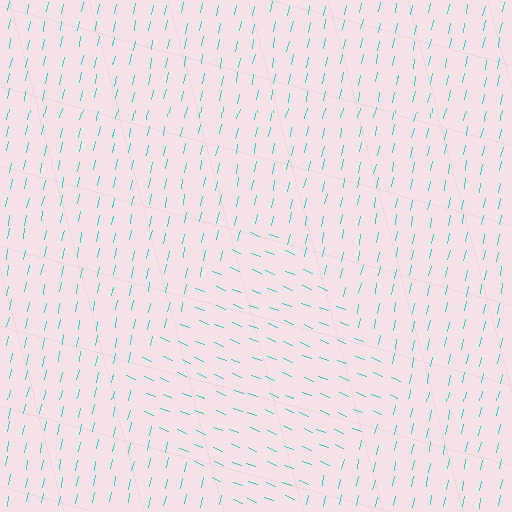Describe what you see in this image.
The image is filled with small cyan line segments. A diamond region in the image has lines oriented differently from the surrounding lines, creating a visible texture boundary.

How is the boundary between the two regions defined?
The boundary is defined purely by a change in line orientation (approximately 79 degrees difference). All lines are the same color and thickness.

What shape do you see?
I see a diamond.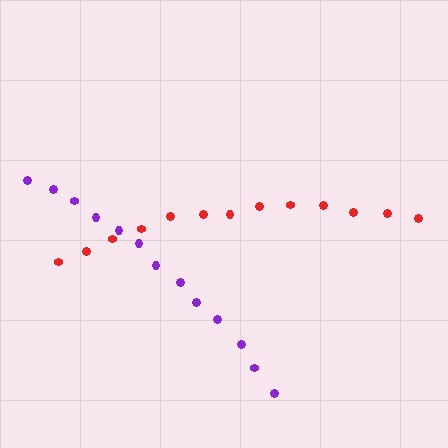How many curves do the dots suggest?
There are 2 distinct paths.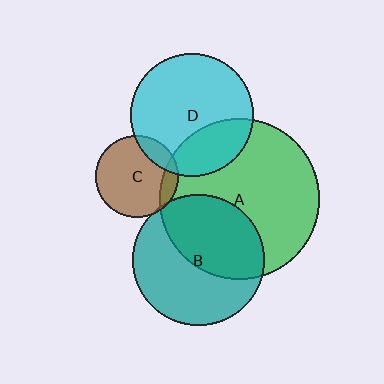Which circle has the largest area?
Circle A (green).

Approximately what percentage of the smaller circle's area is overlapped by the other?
Approximately 5%.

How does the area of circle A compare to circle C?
Approximately 3.8 times.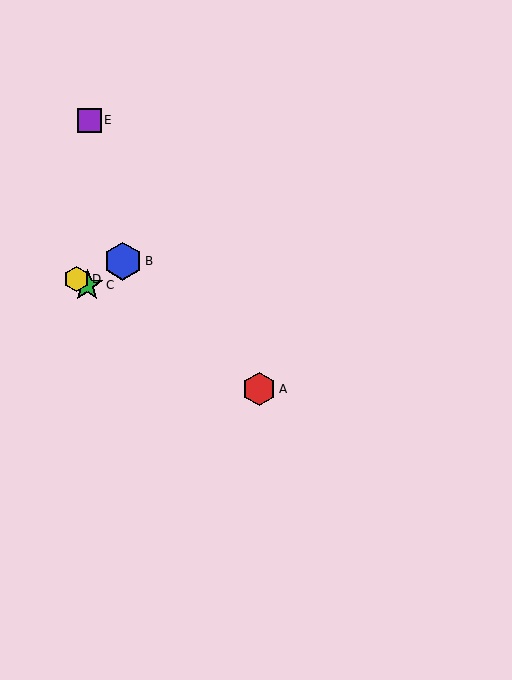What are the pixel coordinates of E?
Object E is at (89, 120).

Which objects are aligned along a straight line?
Objects A, C, D are aligned along a straight line.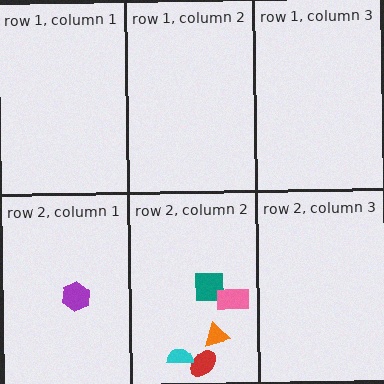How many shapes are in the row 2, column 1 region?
1.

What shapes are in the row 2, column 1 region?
The purple hexagon.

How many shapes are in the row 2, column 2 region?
5.